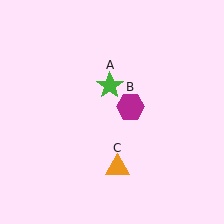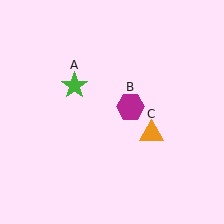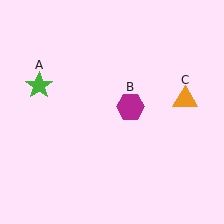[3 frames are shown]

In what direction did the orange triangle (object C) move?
The orange triangle (object C) moved up and to the right.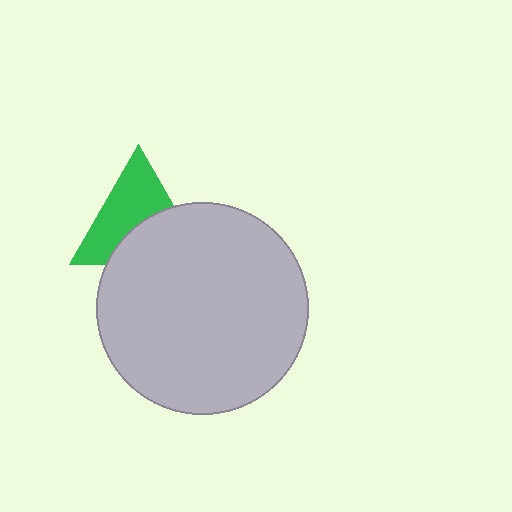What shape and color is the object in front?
The object in front is a light gray circle.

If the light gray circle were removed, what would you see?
You would see the complete green triangle.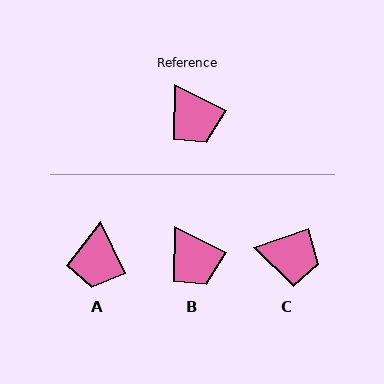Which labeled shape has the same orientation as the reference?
B.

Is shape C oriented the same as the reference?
No, it is off by about 47 degrees.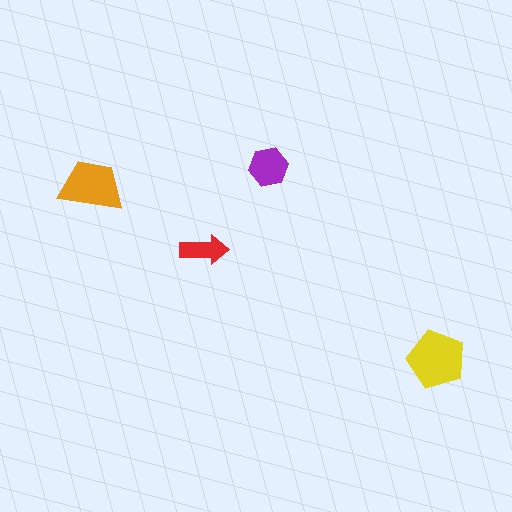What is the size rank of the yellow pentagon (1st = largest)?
1st.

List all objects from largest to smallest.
The yellow pentagon, the orange trapezoid, the purple hexagon, the red arrow.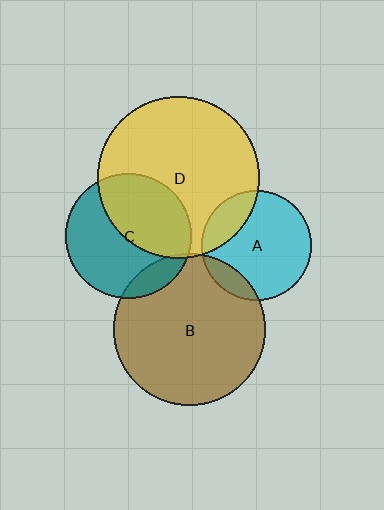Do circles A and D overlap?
Yes.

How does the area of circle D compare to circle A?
Approximately 2.2 times.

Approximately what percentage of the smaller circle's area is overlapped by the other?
Approximately 20%.